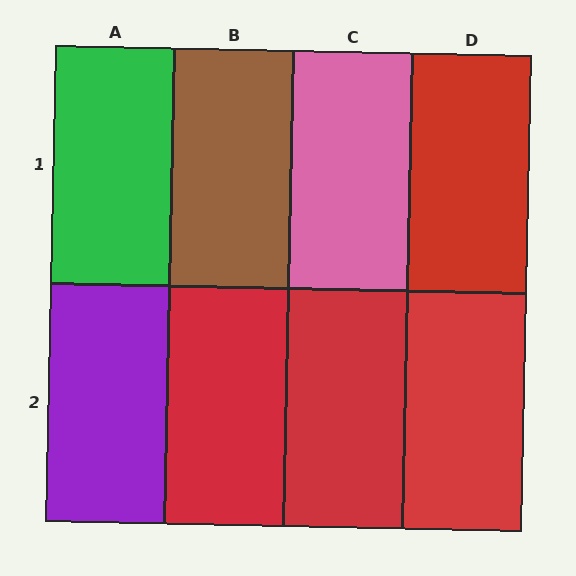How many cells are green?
1 cell is green.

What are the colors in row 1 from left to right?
Green, brown, pink, red.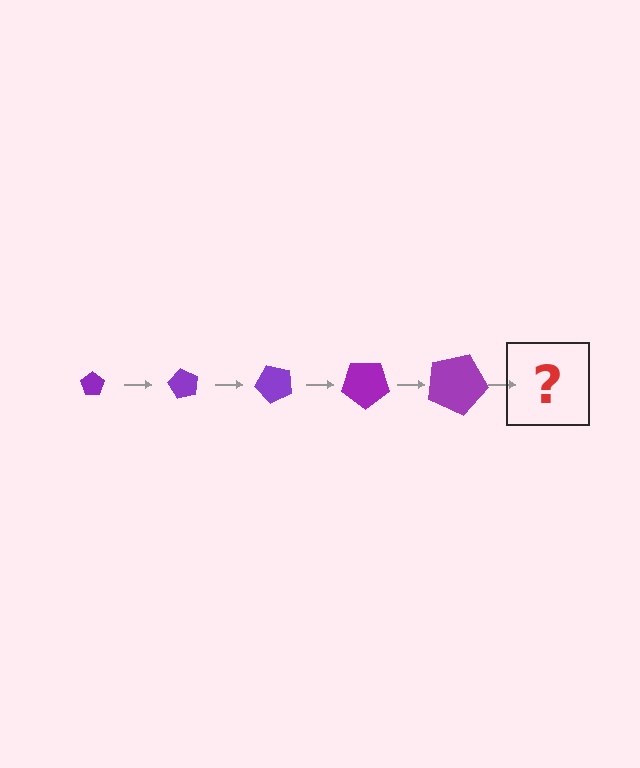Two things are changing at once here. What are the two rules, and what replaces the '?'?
The two rules are that the pentagon grows larger each step and it rotates 60 degrees each step. The '?' should be a pentagon, larger than the previous one and rotated 300 degrees from the start.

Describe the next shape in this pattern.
It should be a pentagon, larger than the previous one and rotated 300 degrees from the start.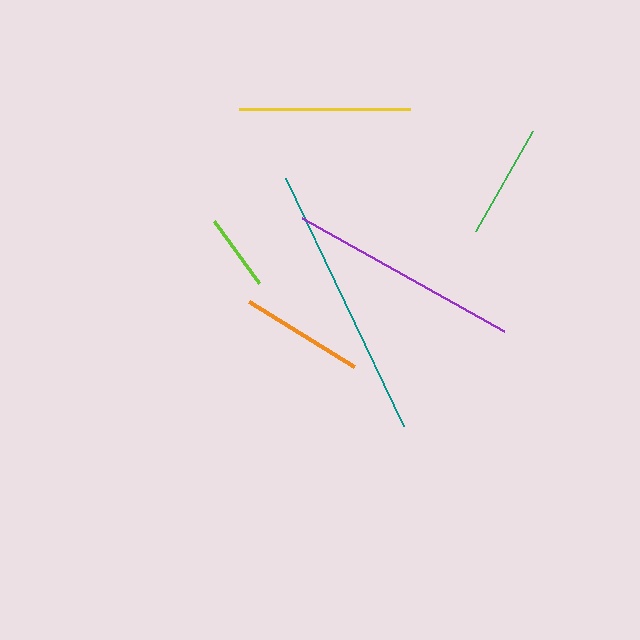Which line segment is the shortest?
The lime line is the shortest at approximately 76 pixels.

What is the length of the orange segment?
The orange segment is approximately 123 pixels long.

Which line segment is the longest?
The teal line is the longest at approximately 275 pixels.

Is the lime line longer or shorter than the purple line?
The purple line is longer than the lime line.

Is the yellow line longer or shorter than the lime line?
The yellow line is longer than the lime line.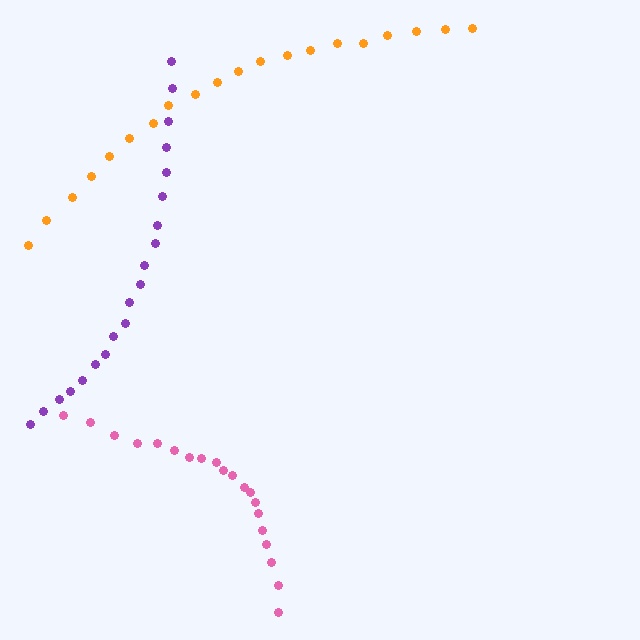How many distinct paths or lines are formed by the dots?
There are 3 distinct paths.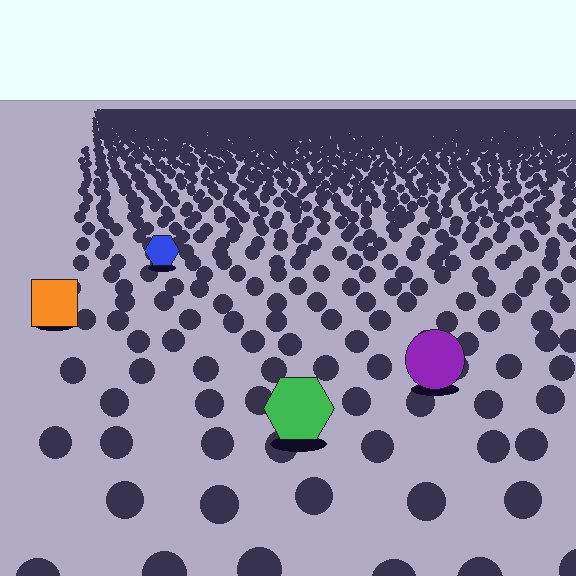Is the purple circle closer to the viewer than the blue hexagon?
Yes. The purple circle is closer — you can tell from the texture gradient: the ground texture is coarser near it.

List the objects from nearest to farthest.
From nearest to farthest: the green hexagon, the purple circle, the orange square, the blue hexagon.